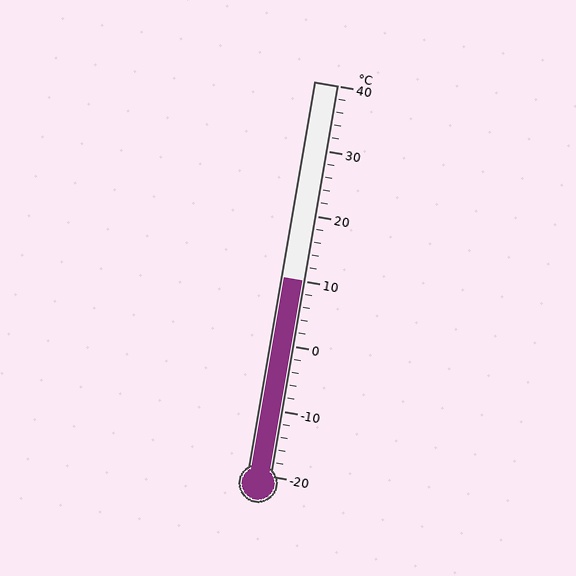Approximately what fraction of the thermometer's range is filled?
The thermometer is filled to approximately 50% of its range.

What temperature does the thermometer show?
The thermometer shows approximately 10°C.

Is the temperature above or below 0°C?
The temperature is above 0°C.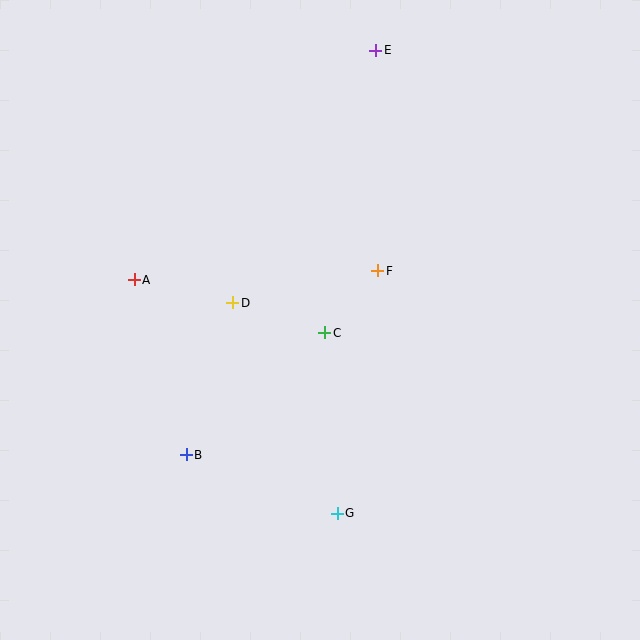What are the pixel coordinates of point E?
Point E is at (376, 50).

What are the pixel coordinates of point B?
Point B is at (186, 455).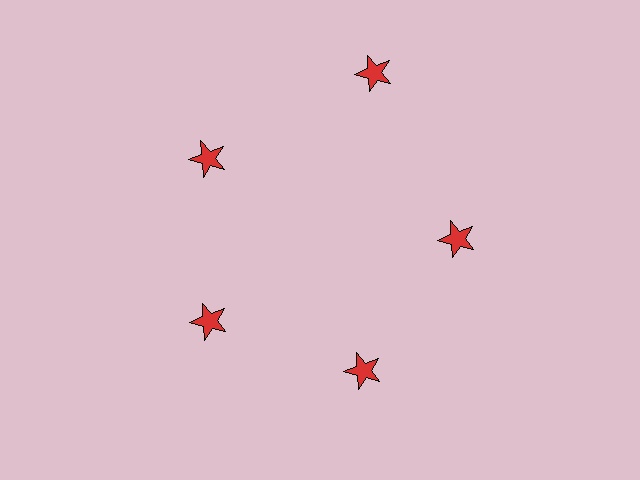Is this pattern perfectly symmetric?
No. The 5 red stars are arranged in a ring, but one element near the 1 o'clock position is pushed outward from the center, breaking the 5-fold rotational symmetry.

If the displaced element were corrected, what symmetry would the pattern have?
It would have 5-fold rotational symmetry — the pattern would map onto itself every 72 degrees.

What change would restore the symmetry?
The symmetry would be restored by moving it inward, back onto the ring so that all 5 stars sit at equal angles and equal distance from the center.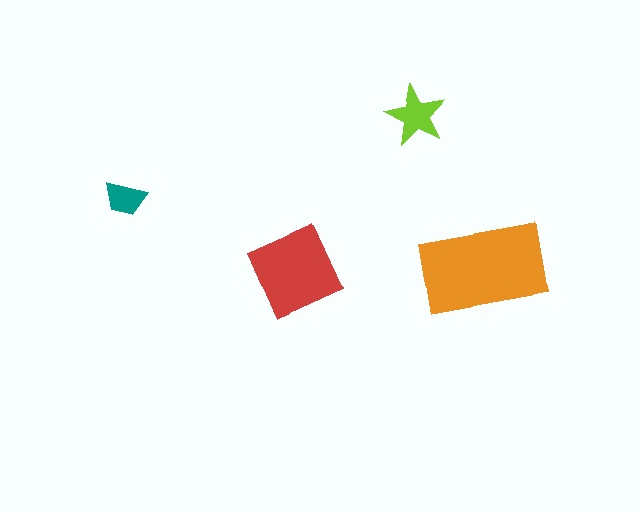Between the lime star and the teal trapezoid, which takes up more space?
The lime star.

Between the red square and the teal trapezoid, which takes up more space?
The red square.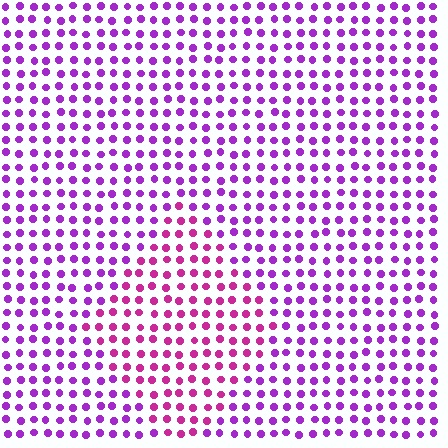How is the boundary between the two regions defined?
The boundary is defined purely by a slight shift in hue (about 32 degrees). Spacing, size, and orientation are identical on both sides.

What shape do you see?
I see a diamond.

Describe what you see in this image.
The image is filled with small purple elements in a uniform arrangement. A diamond-shaped region is visible where the elements are tinted to a slightly different hue, forming a subtle color boundary.